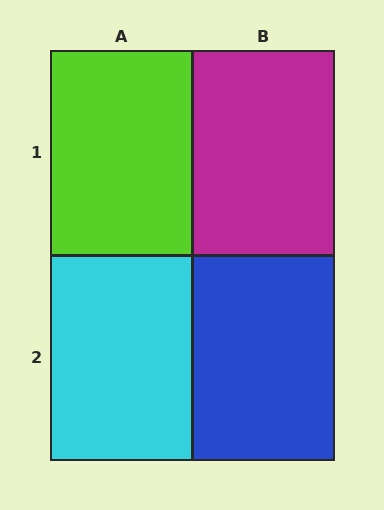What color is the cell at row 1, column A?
Lime.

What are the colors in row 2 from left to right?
Cyan, blue.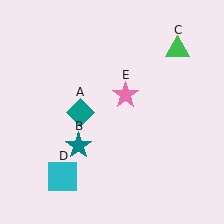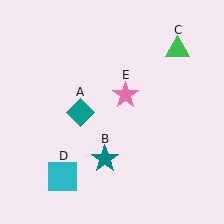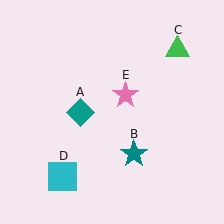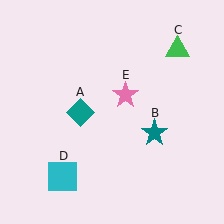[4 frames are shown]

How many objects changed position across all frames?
1 object changed position: teal star (object B).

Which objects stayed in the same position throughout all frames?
Teal diamond (object A) and green triangle (object C) and cyan square (object D) and pink star (object E) remained stationary.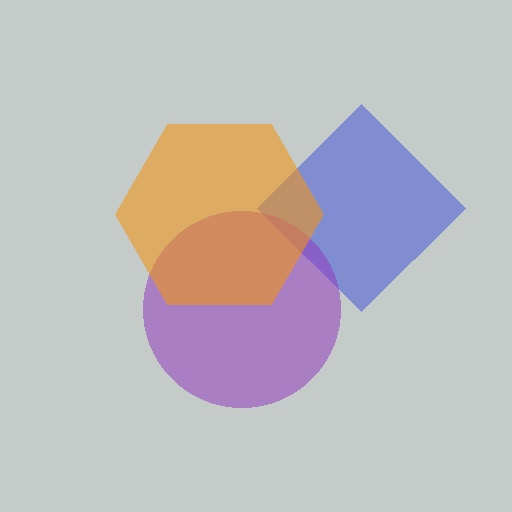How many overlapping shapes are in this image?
There are 3 overlapping shapes in the image.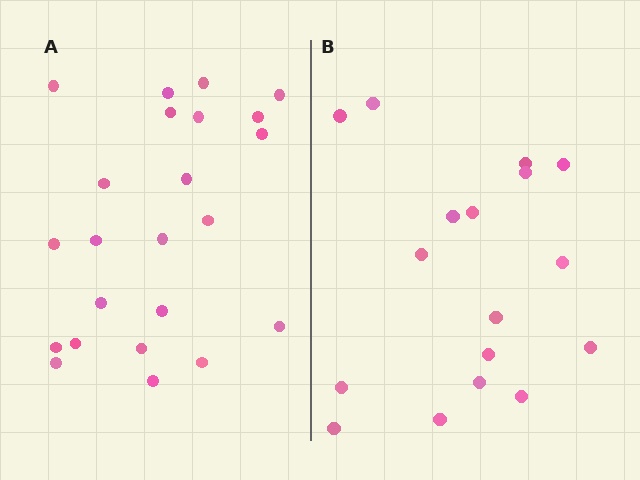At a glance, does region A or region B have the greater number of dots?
Region A (the left region) has more dots.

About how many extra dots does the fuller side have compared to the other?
Region A has about 6 more dots than region B.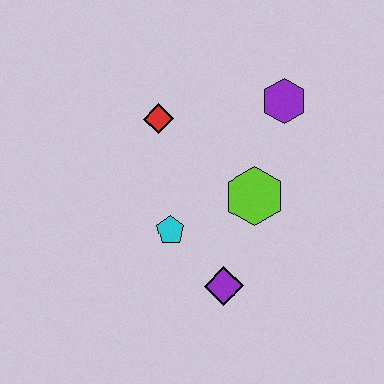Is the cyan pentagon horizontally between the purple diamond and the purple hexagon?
No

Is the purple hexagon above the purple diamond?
Yes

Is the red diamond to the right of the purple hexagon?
No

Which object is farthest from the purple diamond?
The purple hexagon is farthest from the purple diamond.